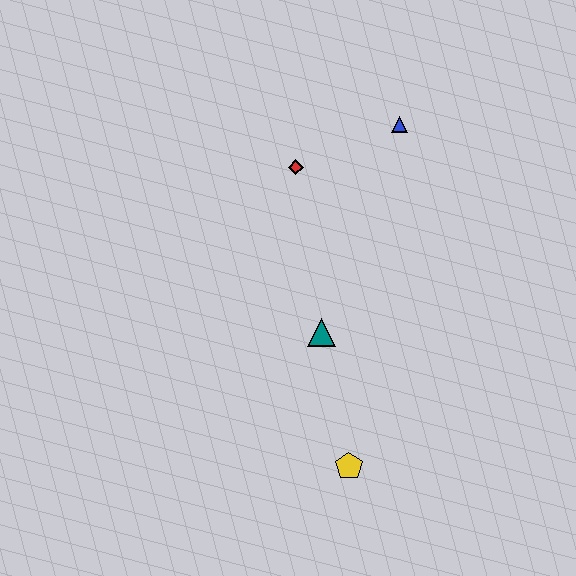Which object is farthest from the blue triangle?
The yellow pentagon is farthest from the blue triangle.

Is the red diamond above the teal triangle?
Yes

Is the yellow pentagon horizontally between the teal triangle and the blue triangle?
Yes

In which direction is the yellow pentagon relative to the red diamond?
The yellow pentagon is below the red diamond.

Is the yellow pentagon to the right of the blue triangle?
No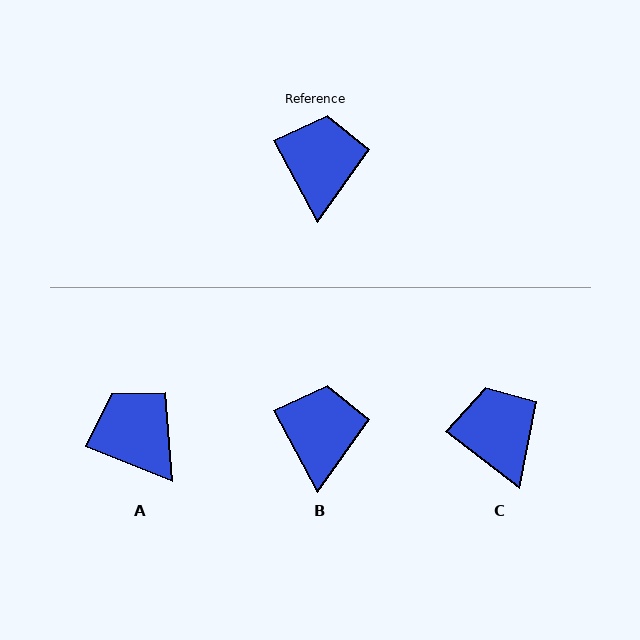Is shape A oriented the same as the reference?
No, it is off by about 40 degrees.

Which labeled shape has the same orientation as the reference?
B.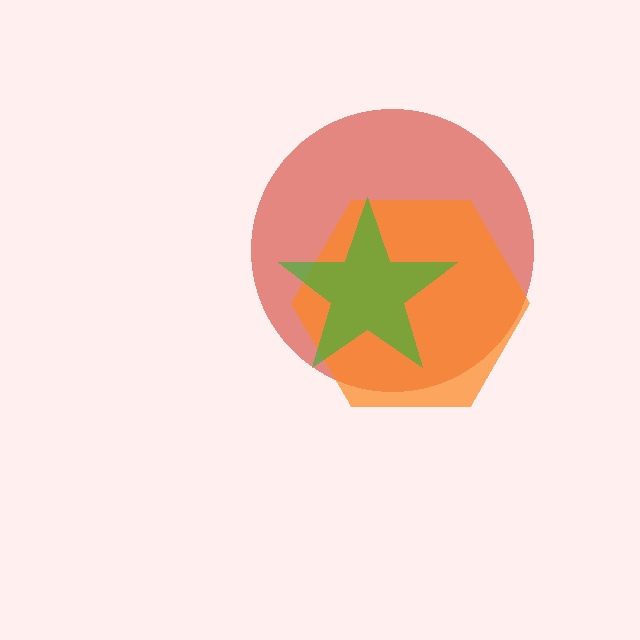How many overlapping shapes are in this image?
There are 3 overlapping shapes in the image.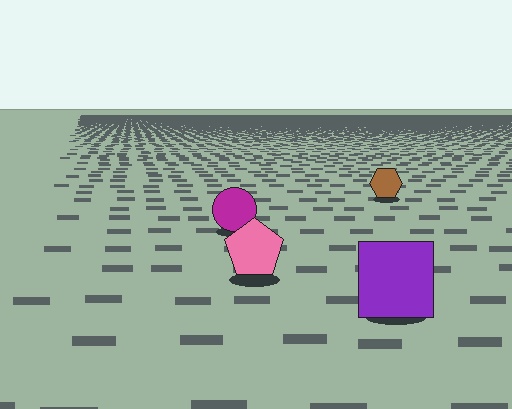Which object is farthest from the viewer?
The brown hexagon is farthest from the viewer. It appears smaller and the ground texture around it is denser.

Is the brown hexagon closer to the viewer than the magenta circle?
No. The magenta circle is closer — you can tell from the texture gradient: the ground texture is coarser near it.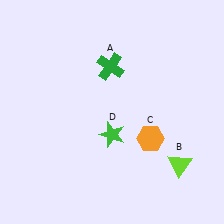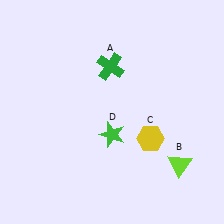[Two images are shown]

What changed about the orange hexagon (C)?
In Image 1, C is orange. In Image 2, it changed to yellow.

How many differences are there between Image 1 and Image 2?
There is 1 difference between the two images.